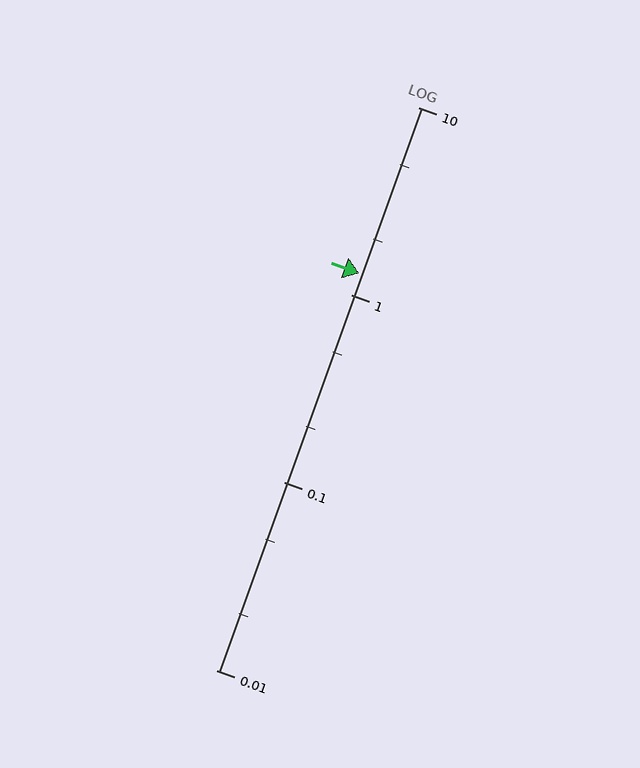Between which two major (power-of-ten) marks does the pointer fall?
The pointer is between 1 and 10.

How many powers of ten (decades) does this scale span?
The scale spans 3 decades, from 0.01 to 10.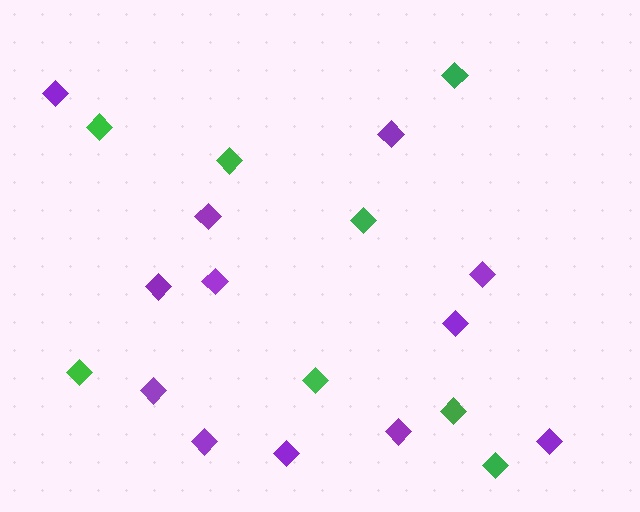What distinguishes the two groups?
There are 2 groups: one group of green diamonds (8) and one group of purple diamonds (12).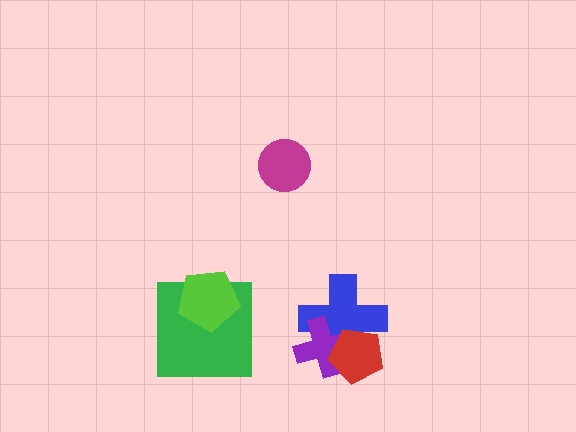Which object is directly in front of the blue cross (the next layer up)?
The purple cross is directly in front of the blue cross.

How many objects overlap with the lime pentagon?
1 object overlaps with the lime pentagon.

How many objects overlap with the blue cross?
2 objects overlap with the blue cross.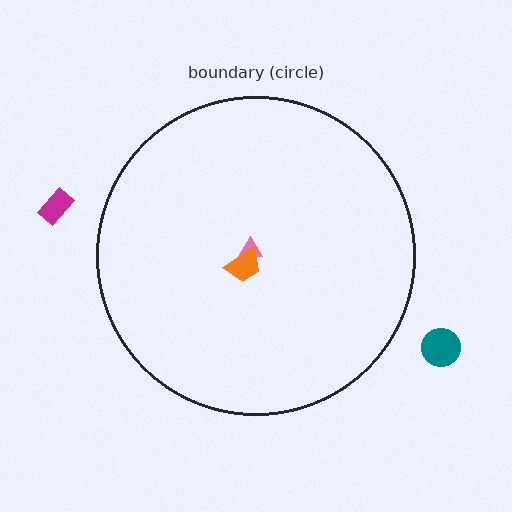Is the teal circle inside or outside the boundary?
Outside.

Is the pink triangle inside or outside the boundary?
Inside.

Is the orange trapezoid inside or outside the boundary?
Inside.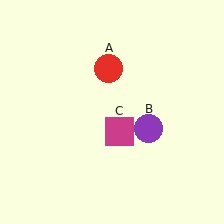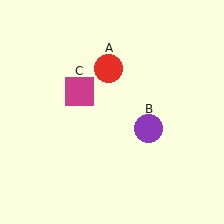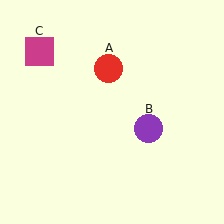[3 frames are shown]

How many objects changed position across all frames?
1 object changed position: magenta square (object C).